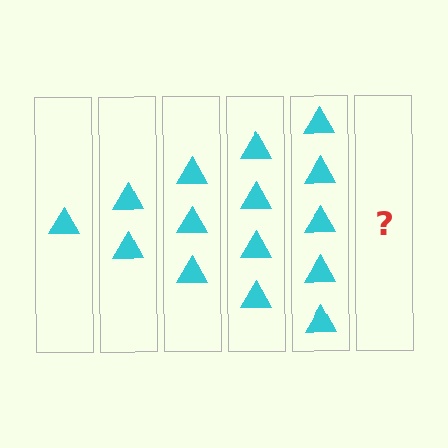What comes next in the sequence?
The next element should be 6 triangles.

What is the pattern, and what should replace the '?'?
The pattern is that each step adds one more triangle. The '?' should be 6 triangles.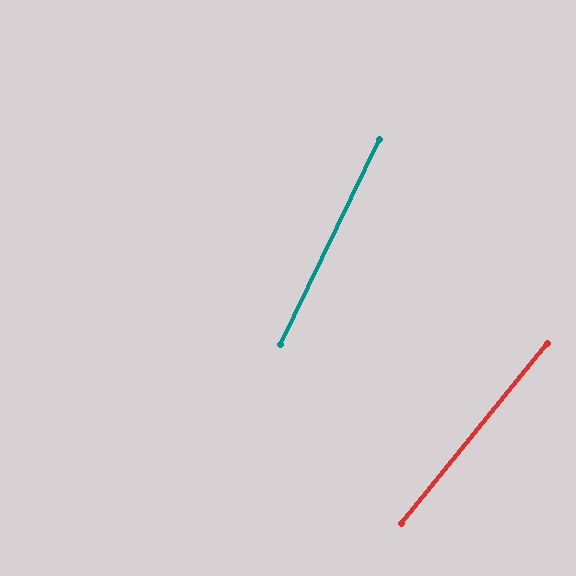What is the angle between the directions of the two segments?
Approximately 13 degrees.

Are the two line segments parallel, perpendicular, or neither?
Neither parallel nor perpendicular — they differ by about 13°.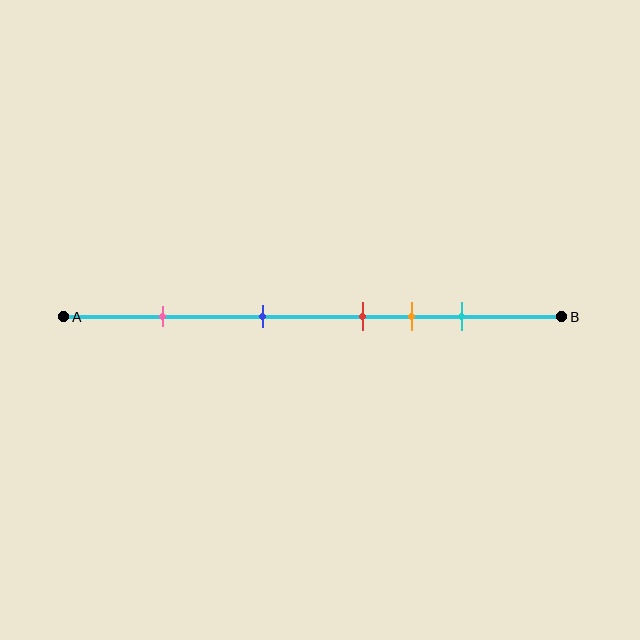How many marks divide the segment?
There are 5 marks dividing the segment.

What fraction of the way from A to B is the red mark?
The red mark is approximately 60% (0.6) of the way from A to B.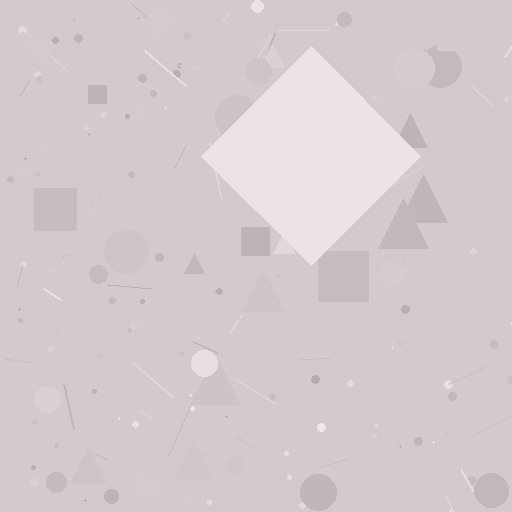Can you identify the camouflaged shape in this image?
The camouflaged shape is a diamond.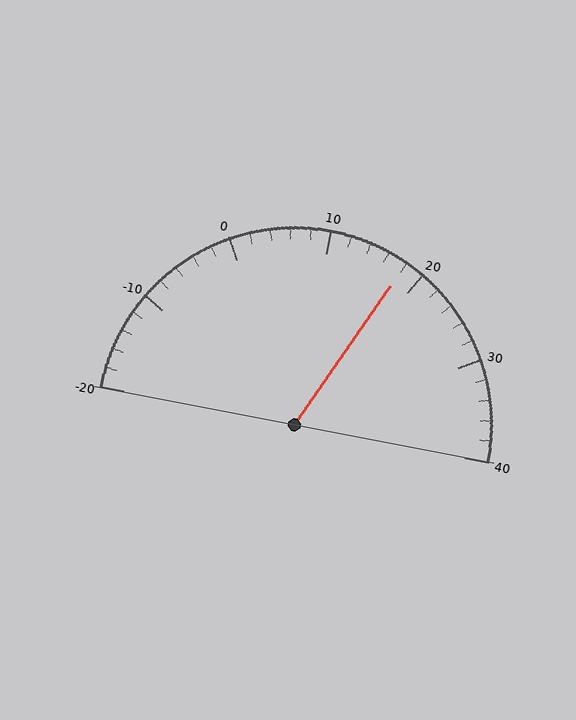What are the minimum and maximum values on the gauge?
The gauge ranges from -20 to 40.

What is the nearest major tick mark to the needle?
The nearest major tick mark is 20.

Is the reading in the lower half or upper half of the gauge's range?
The reading is in the upper half of the range (-20 to 40).